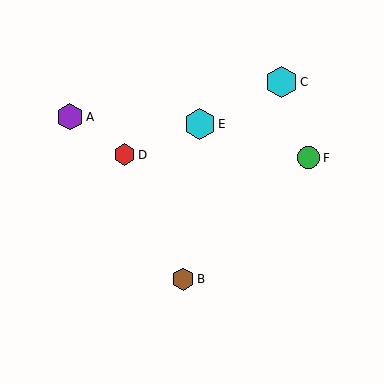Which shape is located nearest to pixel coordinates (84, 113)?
The purple hexagon (labeled A) at (70, 117) is nearest to that location.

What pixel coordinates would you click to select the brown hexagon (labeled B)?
Click at (183, 279) to select the brown hexagon B.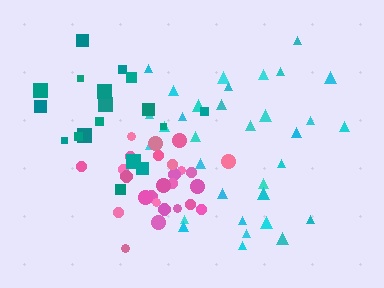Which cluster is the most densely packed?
Pink.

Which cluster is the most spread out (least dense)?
Teal.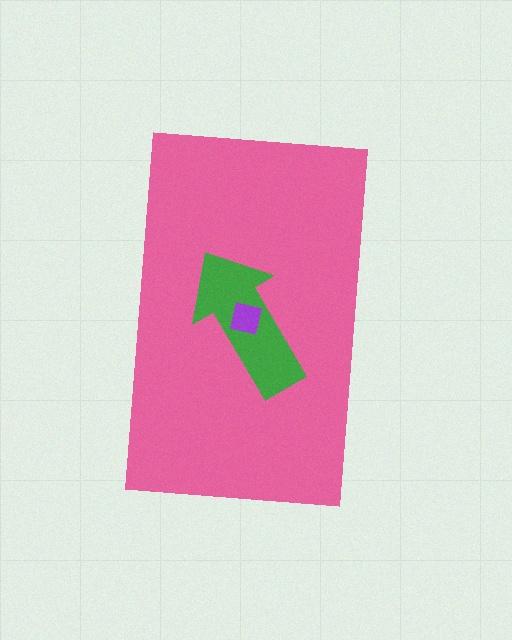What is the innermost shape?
The purple square.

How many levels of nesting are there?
3.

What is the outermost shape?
The pink rectangle.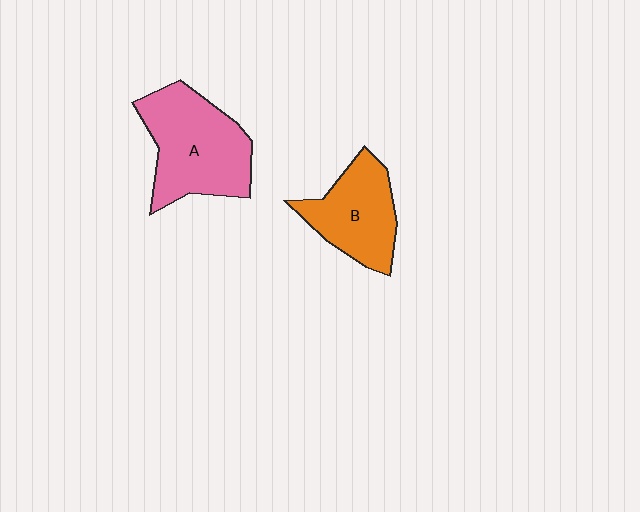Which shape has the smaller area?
Shape B (orange).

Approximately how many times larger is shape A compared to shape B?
Approximately 1.4 times.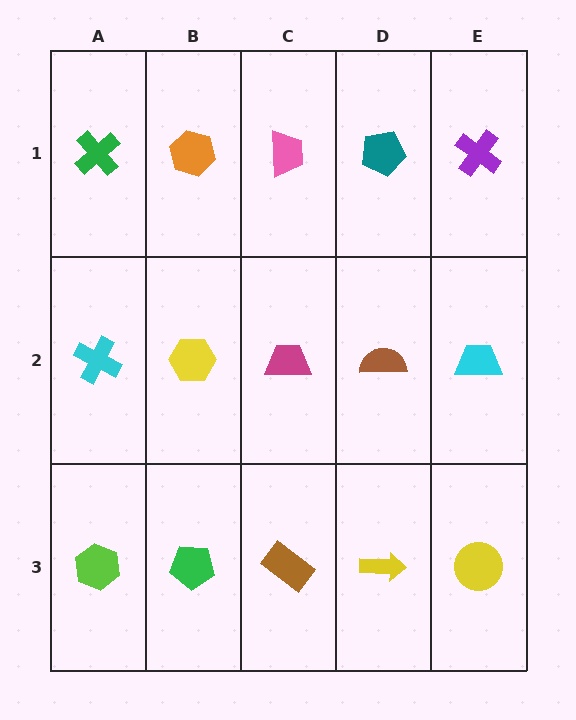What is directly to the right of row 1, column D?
A purple cross.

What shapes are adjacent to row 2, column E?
A purple cross (row 1, column E), a yellow circle (row 3, column E), a brown semicircle (row 2, column D).